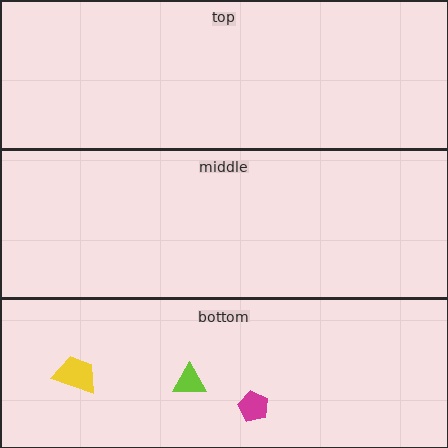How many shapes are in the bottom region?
3.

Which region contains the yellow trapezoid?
The bottom region.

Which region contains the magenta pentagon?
The bottom region.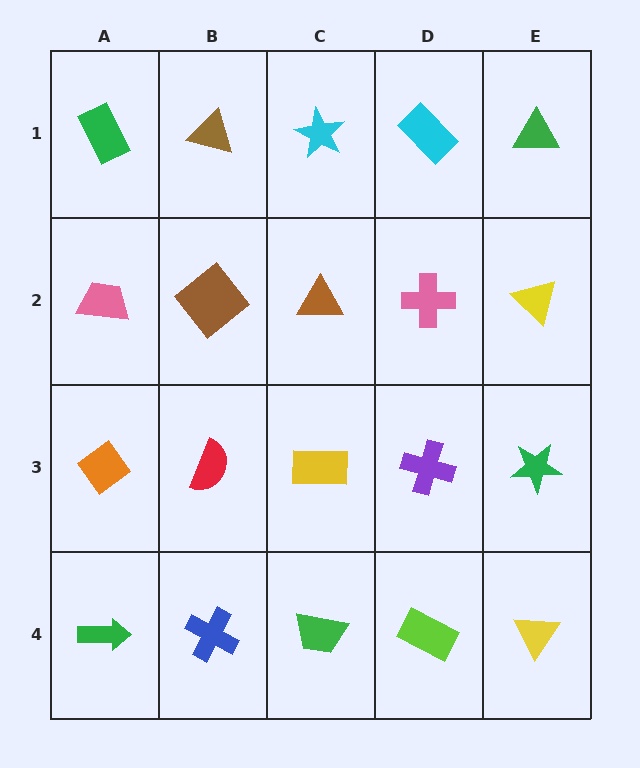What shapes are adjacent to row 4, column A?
An orange diamond (row 3, column A), a blue cross (row 4, column B).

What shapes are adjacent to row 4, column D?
A purple cross (row 3, column D), a green trapezoid (row 4, column C), a yellow triangle (row 4, column E).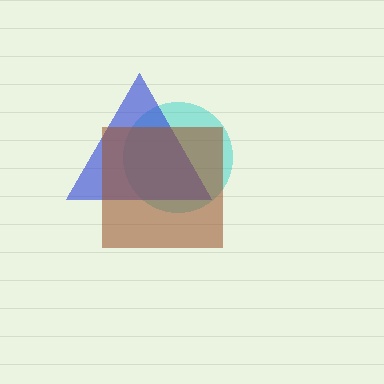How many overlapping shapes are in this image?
There are 3 overlapping shapes in the image.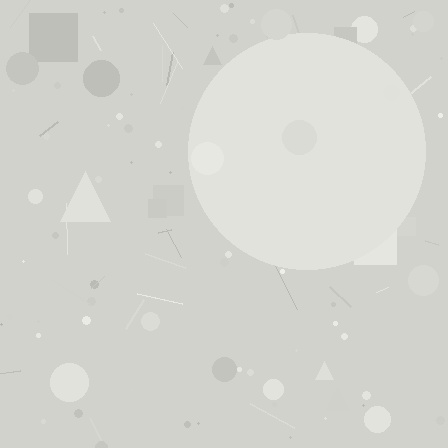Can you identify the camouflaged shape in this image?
The camouflaged shape is a circle.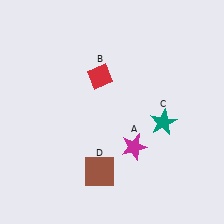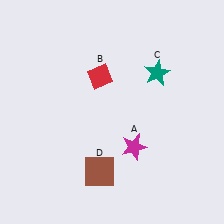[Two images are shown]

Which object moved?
The teal star (C) moved up.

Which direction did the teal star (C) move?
The teal star (C) moved up.